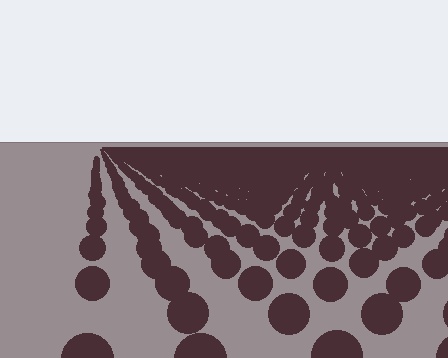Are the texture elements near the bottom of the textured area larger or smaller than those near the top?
Larger. Near the bottom, elements are closer to the viewer and appear at a bigger on-screen size.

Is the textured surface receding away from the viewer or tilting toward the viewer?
The surface is receding away from the viewer. Texture elements get smaller and denser toward the top.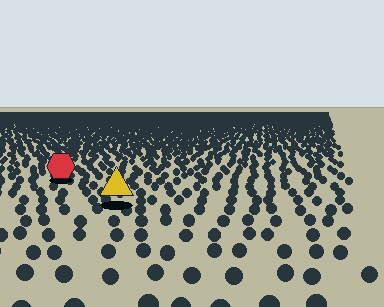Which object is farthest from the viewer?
The red hexagon is farthest from the viewer. It appears smaller and the ground texture around it is denser.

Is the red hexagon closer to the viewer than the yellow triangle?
No. The yellow triangle is closer — you can tell from the texture gradient: the ground texture is coarser near it.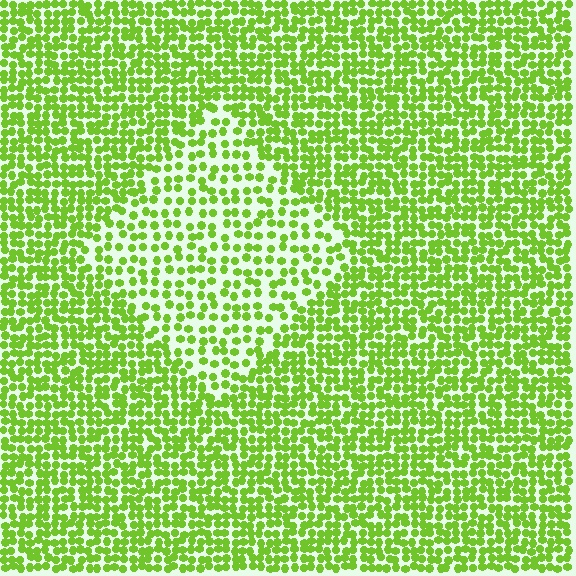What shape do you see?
I see a diamond.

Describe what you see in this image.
The image contains small lime elements arranged at two different densities. A diamond-shaped region is visible where the elements are less densely packed than the surrounding area.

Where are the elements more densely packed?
The elements are more densely packed outside the diamond boundary.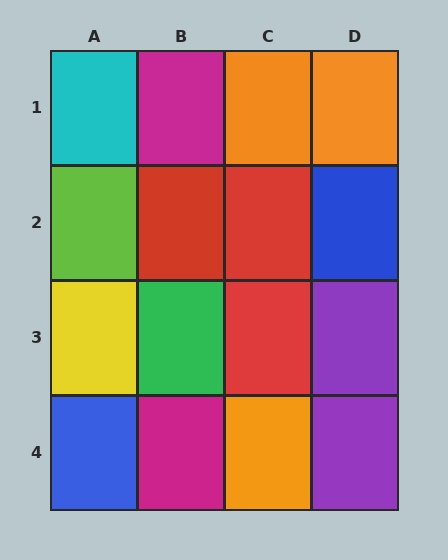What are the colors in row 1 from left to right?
Cyan, magenta, orange, orange.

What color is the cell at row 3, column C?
Red.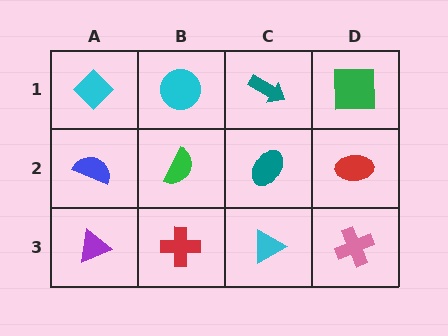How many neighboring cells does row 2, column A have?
3.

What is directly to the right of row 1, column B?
A teal arrow.